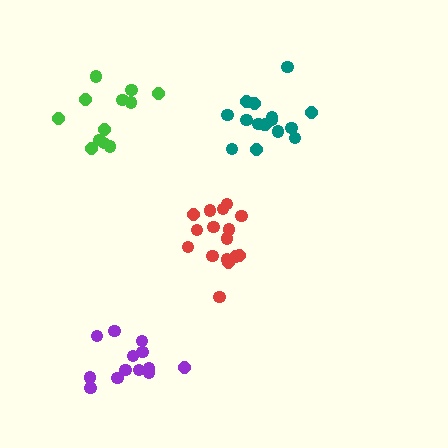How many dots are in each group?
Group 1: 17 dots, Group 2: 16 dots, Group 3: 13 dots, Group 4: 12 dots (58 total).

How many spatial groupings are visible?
There are 4 spatial groupings.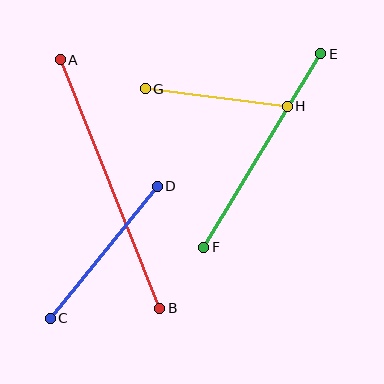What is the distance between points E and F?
The distance is approximately 226 pixels.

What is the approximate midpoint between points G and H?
The midpoint is at approximately (216, 97) pixels.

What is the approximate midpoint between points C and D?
The midpoint is at approximately (104, 252) pixels.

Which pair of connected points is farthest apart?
Points A and B are farthest apart.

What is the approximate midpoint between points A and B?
The midpoint is at approximately (110, 184) pixels.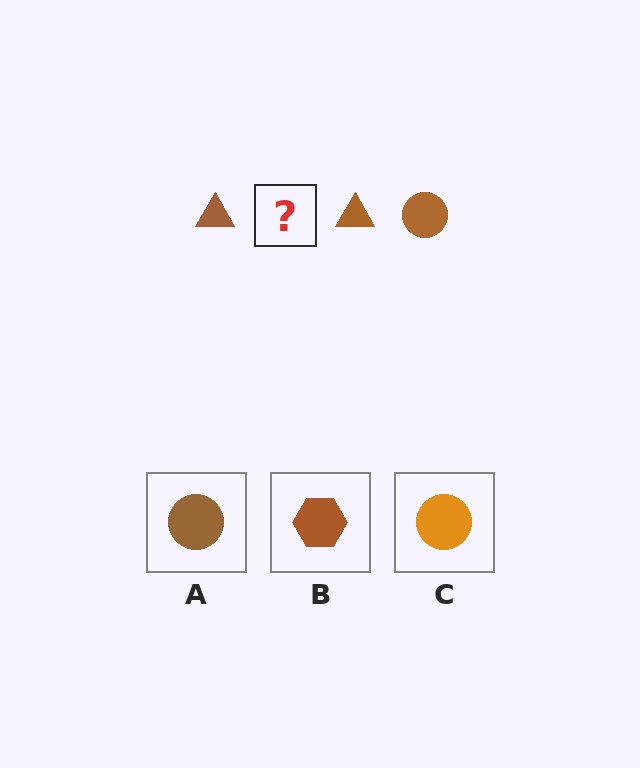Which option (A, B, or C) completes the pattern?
A.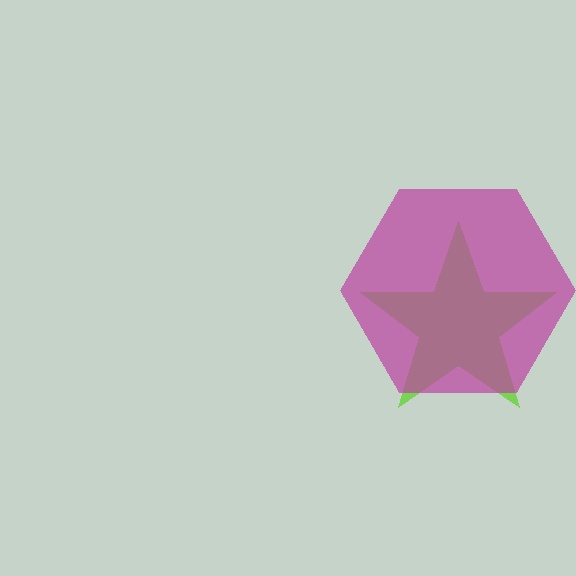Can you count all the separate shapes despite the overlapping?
Yes, there are 2 separate shapes.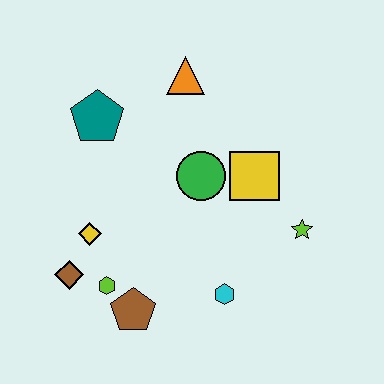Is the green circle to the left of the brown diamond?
No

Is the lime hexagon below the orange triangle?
Yes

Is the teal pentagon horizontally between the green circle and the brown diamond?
Yes